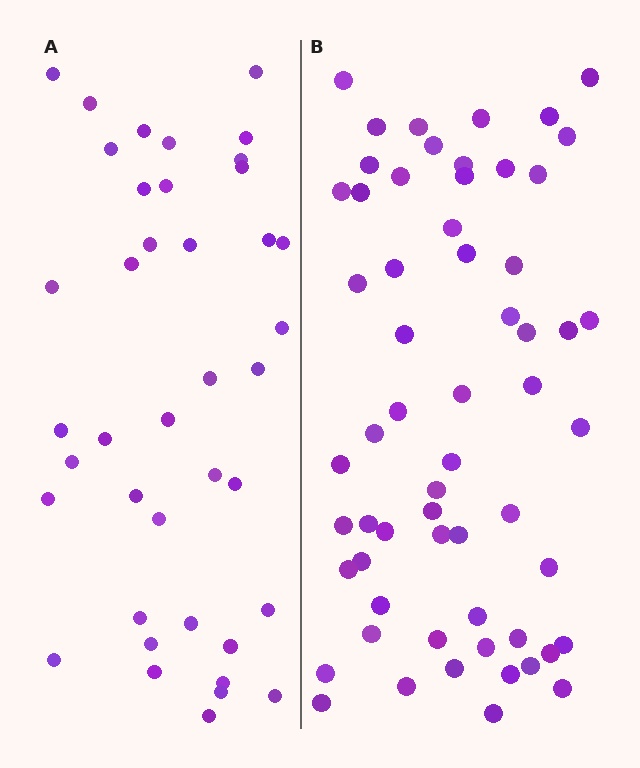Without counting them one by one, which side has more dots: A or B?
Region B (the right region) has more dots.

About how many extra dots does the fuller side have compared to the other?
Region B has approximately 20 more dots than region A.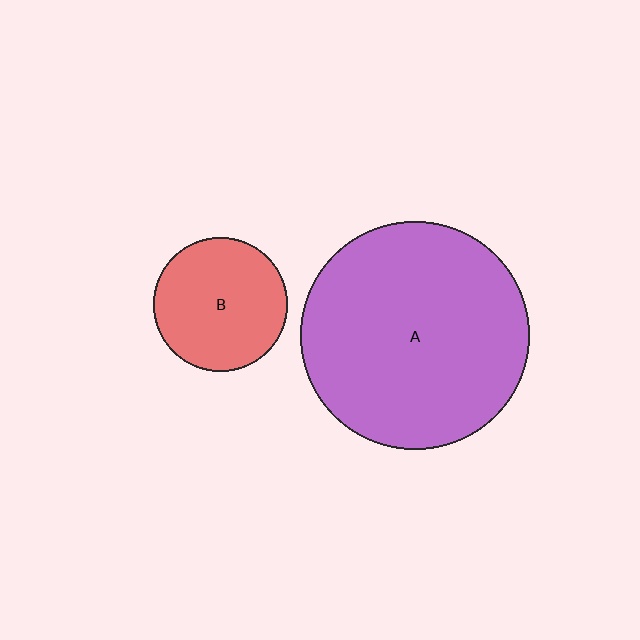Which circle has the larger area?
Circle A (purple).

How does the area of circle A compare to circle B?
Approximately 2.9 times.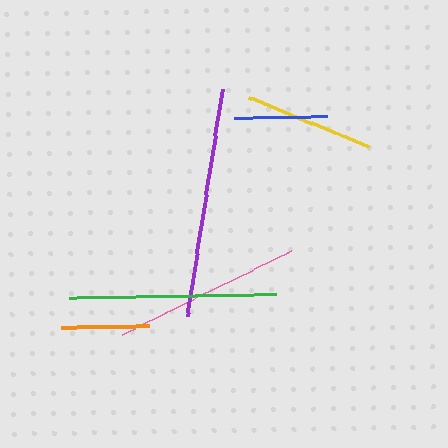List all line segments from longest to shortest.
From longest to shortest: purple, green, pink, yellow, blue, orange.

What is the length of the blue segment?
The blue segment is approximately 92 pixels long.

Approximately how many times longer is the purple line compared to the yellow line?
The purple line is approximately 1.8 times the length of the yellow line.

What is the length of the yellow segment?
The yellow segment is approximately 129 pixels long.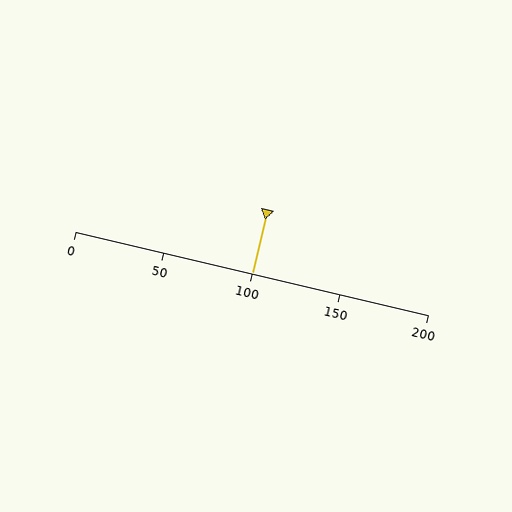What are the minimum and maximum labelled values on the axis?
The axis runs from 0 to 200.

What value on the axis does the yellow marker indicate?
The marker indicates approximately 100.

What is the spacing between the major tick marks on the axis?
The major ticks are spaced 50 apart.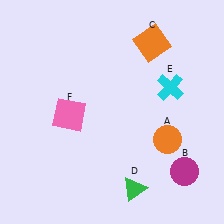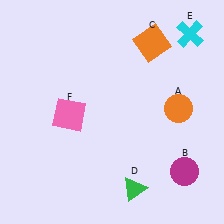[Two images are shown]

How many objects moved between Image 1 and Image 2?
2 objects moved between the two images.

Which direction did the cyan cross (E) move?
The cyan cross (E) moved up.